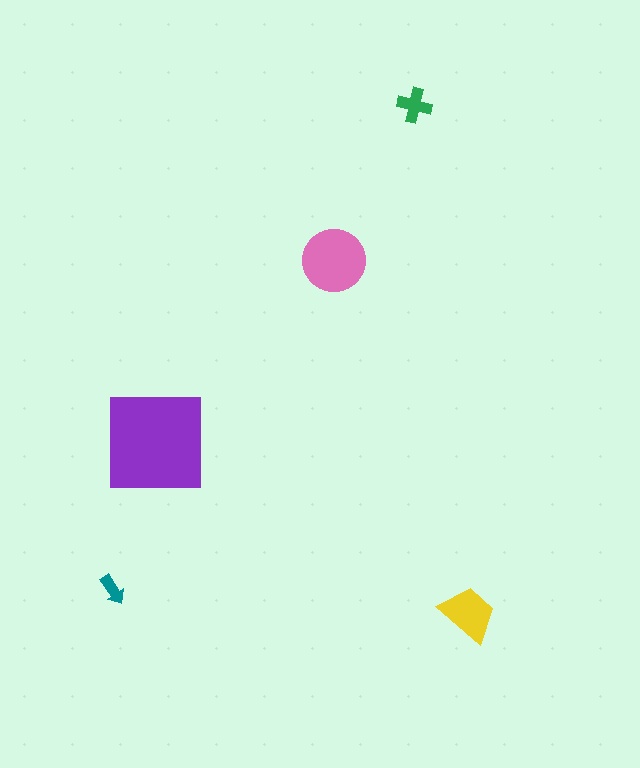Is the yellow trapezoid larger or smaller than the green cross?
Larger.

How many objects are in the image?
There are 5 objects in the image.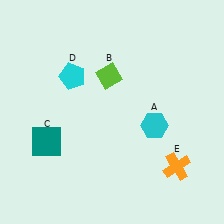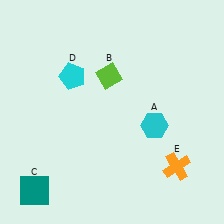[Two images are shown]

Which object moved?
The teal square (C) moved down.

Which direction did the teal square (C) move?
The teal square (C) moved down.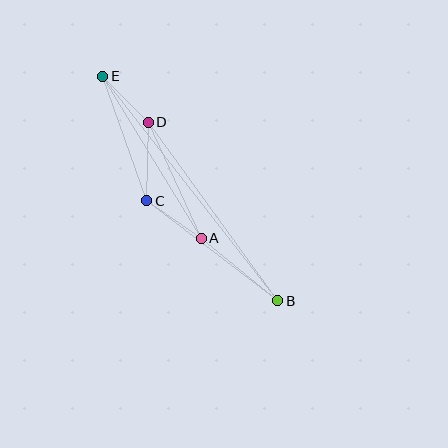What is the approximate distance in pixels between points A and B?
The distance between A and B is approximately 99 pixels.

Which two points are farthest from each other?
Points B and E are farthest from each other.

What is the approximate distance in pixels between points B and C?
The distance between B and C is approximately 165 pixels.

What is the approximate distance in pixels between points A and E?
The distance between A and E is approximately 190 pixels.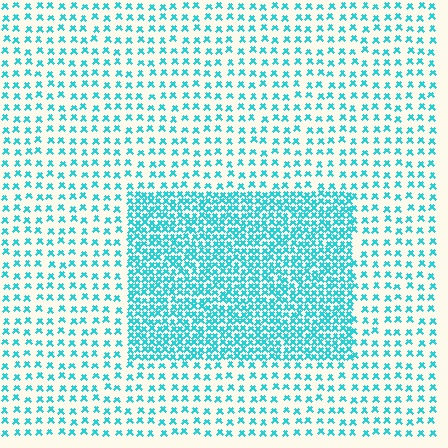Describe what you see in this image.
The image contains small cyan elements arranged at two different densities. A rectangle-shaped region is visible where the elements are more densely packed than the surrounding area.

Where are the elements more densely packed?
The elements are more densely packed inside the rectangle boundary.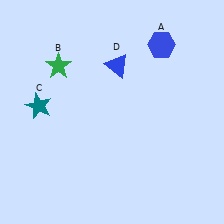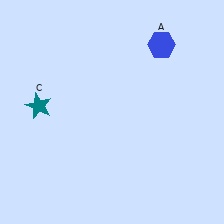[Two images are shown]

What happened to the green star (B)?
The green star (B) was removed in Image 2. It was in the top-left area of Image 1.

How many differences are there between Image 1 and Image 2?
There are 2 differences between the two images.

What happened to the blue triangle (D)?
The blue triangle (D) was removed in Image 2. It was in the top-right area of Image 1.